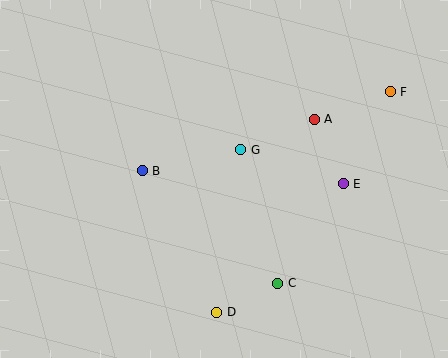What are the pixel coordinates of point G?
Point G is at (241, 150).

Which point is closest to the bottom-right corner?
Point C is closest to the bottom-right corner.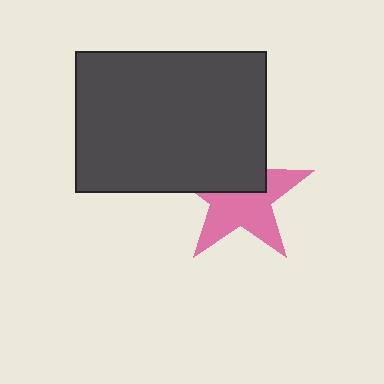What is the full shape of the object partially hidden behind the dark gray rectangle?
The partially hidden object is a pink star.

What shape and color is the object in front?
The object in front is a dark gray rectangle.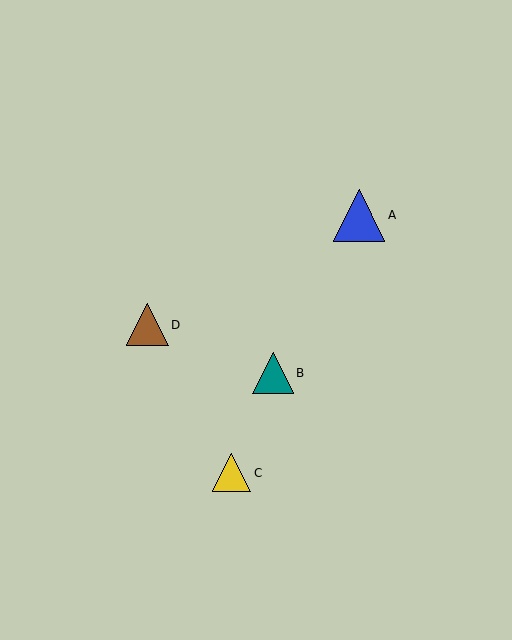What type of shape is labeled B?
Shape B is a teal triangle.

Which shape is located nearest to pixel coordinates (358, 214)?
The blue triangle (labeled A) at (359, 215) is nearest to that location.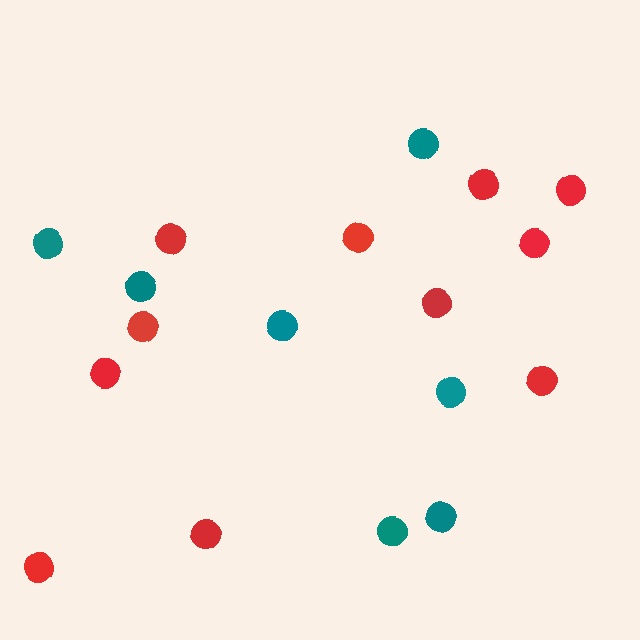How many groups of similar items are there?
There are 2 groups: one group of red circles (11) and one group of teal circles (7).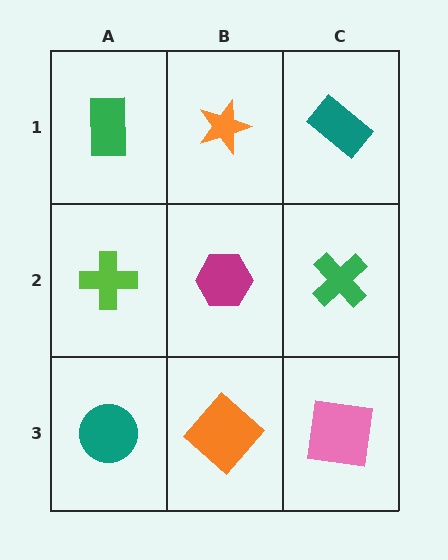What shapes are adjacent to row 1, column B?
A magenta hexagon (row 2, column B), a green rectangle (row 1, column A), a teal rectangle (row 1, column C).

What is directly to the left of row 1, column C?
An orange star.